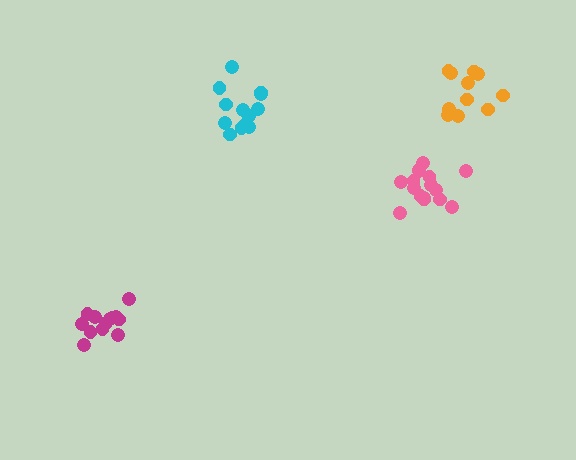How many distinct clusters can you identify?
There are 4 distinct clusters.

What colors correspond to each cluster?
The clusters are colored: pink, cyan, orange, magenta.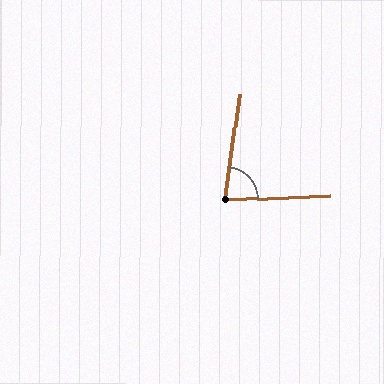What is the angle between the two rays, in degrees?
Approximately 80 degrees.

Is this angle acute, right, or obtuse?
It is acute.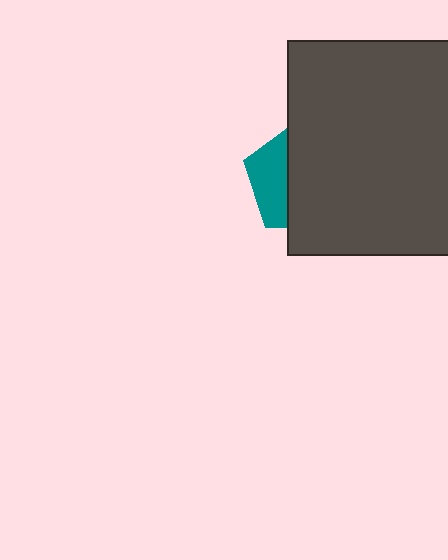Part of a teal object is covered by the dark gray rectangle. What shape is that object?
It is a pentagon.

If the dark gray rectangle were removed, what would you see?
You would see the complete teal pentagon.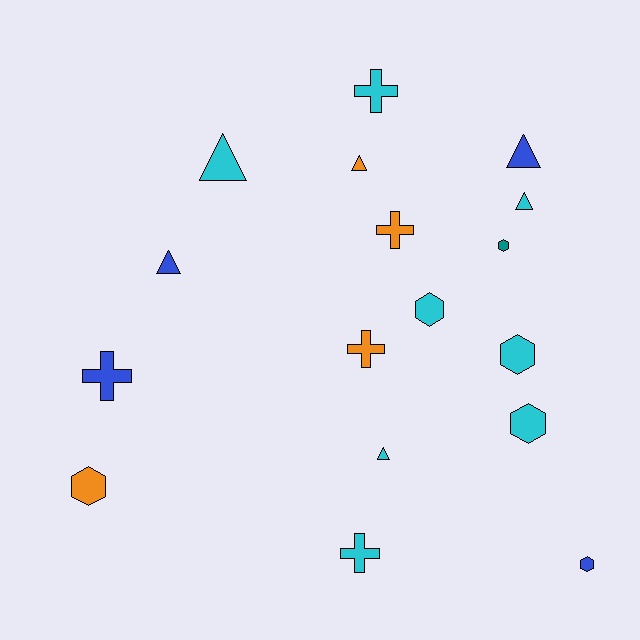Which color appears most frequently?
Cyan, with 8 objects.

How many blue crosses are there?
There is 1 blue cross.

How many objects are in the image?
There are 17 objects.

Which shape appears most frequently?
Hexagon, with 6 objects.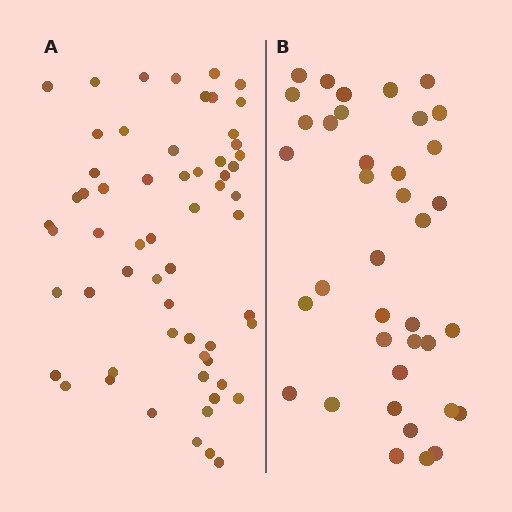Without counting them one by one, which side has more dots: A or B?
Region A (the left region) has more dots.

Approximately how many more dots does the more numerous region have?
Region A has approximately 20 more dots than region B.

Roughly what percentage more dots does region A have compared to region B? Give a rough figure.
About 60% more.